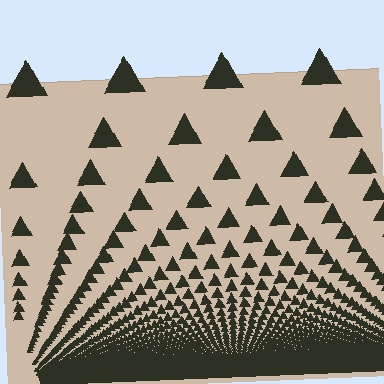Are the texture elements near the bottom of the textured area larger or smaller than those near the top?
Smaller. The gradient is inverted — elements near the bottom are smaller and denser.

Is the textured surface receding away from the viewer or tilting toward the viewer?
The surface appears to tilt toward the viewer. Texture elements get larger and sparser toward the top.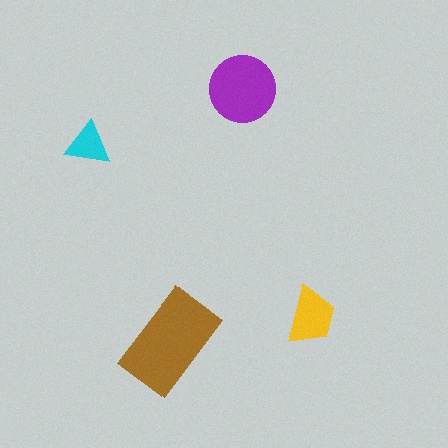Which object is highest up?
The purple circle is topmost.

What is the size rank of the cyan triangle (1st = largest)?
4th.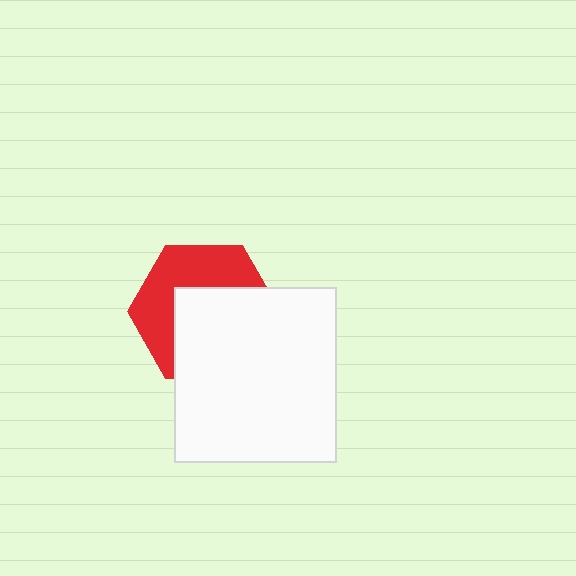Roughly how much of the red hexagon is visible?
About half of it is visible (roughly 46%).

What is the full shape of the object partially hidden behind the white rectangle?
The partially hidden object is a red hexagon.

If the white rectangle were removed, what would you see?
You would see the complete red hexagon.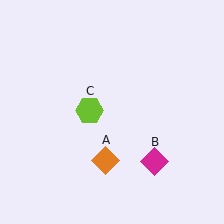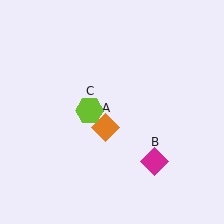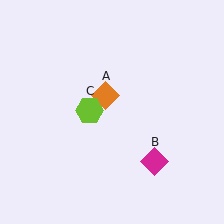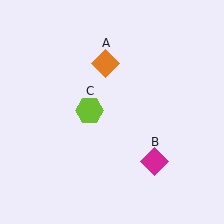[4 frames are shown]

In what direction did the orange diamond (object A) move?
The orange diamond (object A) moved up.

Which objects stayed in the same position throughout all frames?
Magenta diamond (object B) and lime hexagon (object C) remained stationary.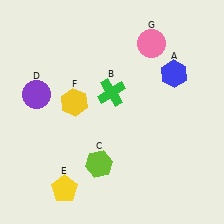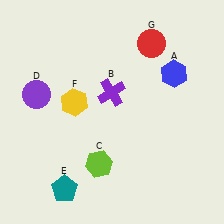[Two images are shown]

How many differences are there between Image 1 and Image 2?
There are 3 differences between the two images.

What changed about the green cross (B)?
In Image 1, B is green. In Image 2, it changed to purple.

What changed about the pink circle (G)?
In Image 1, G is pink. In Image 2, it changed to red.